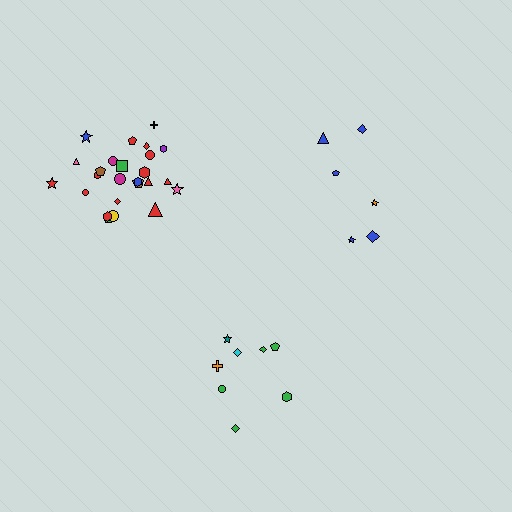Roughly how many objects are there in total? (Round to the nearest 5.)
Roughly 40 objects in total.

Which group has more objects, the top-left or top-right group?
The top-left group.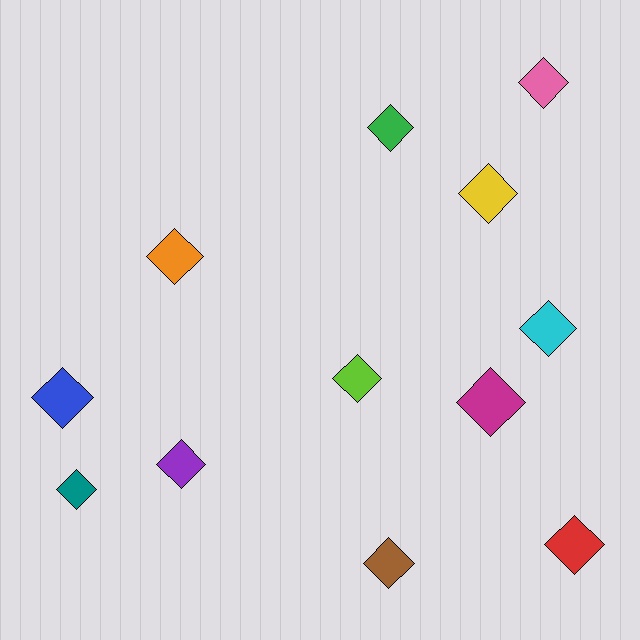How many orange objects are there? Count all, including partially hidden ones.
There is 1 orange object.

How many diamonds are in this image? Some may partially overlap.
There are 12 diamonds.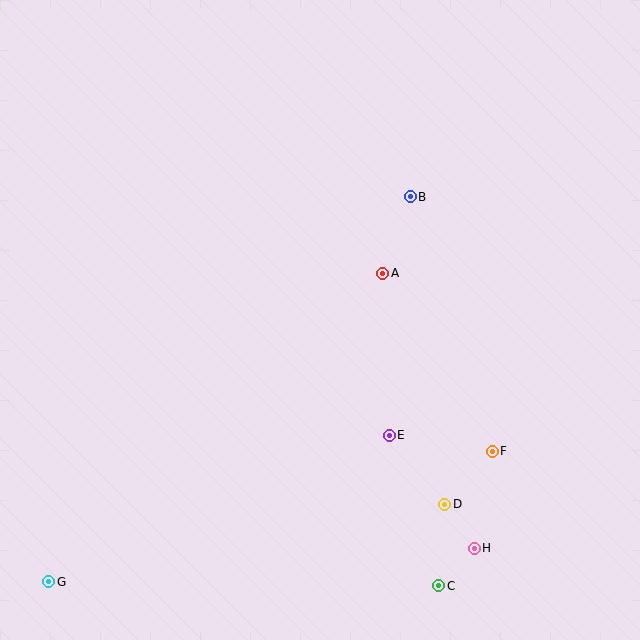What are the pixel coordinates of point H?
Point H is at (474, 548).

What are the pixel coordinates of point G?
Point G is at (49, 582).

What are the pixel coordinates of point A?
Point A is at (383, 273).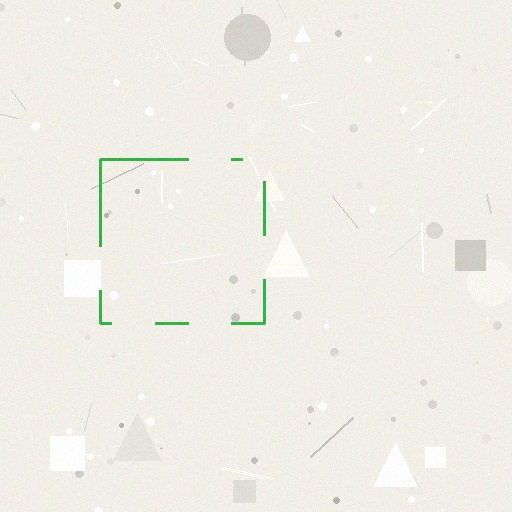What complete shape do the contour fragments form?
The contour fragments form a square.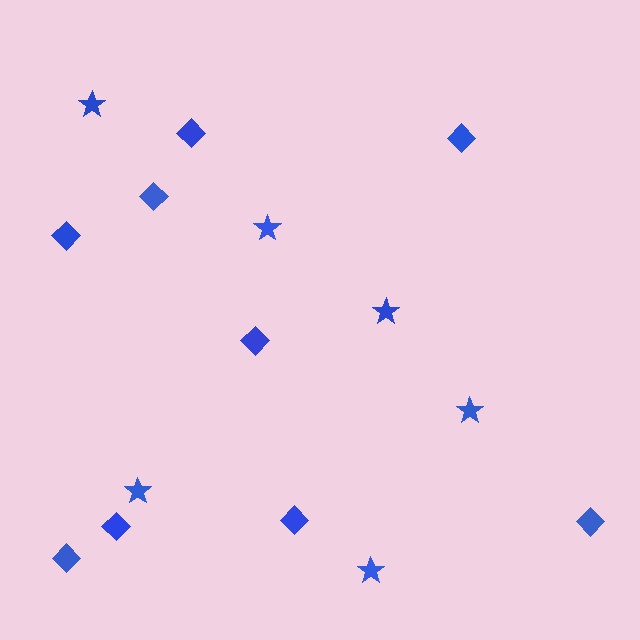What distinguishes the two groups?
There are 2 groups: one group of stars (6) and one group of diamonds (9).